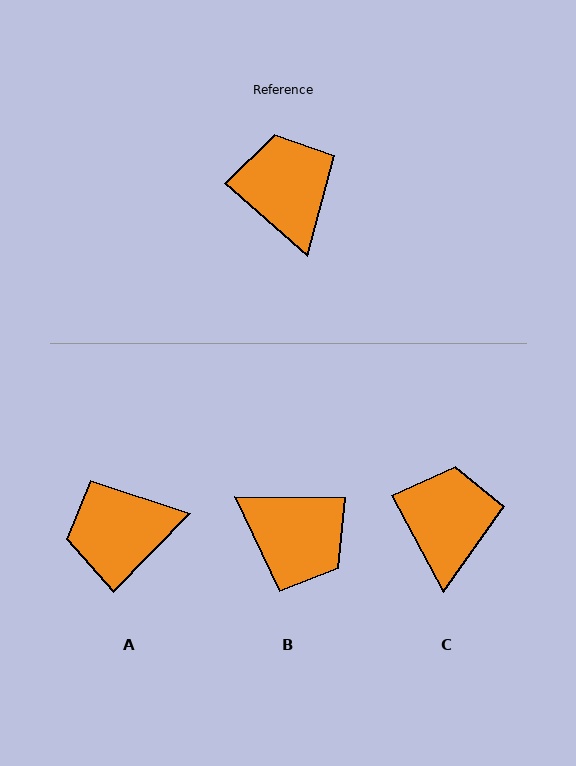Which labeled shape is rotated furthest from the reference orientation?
B, about 139 degrees away.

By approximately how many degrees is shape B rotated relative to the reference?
Approximately 139 degrees clockwise.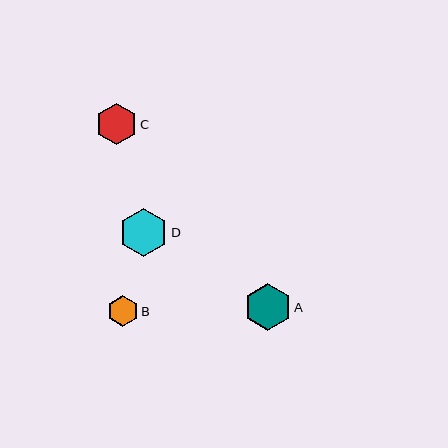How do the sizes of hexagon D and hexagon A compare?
Hexagon D and hexagon A are approximately the same size.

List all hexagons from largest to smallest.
From largest to smallest: D, A, C, B.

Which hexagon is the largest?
Hexagon D is the largest with a size of approximately 48 pixels.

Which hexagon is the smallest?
Hexagon B is the smallest with a size of approximately 31 pixels.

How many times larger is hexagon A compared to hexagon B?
Hexagon A is approximately 1.5 times the size of hexagon B.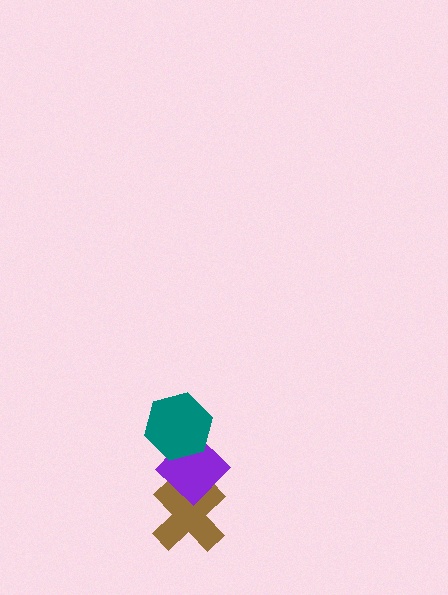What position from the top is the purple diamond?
The purple diamond is 2nd from the top.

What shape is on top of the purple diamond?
The teal hexagon is on top of the purple diamond.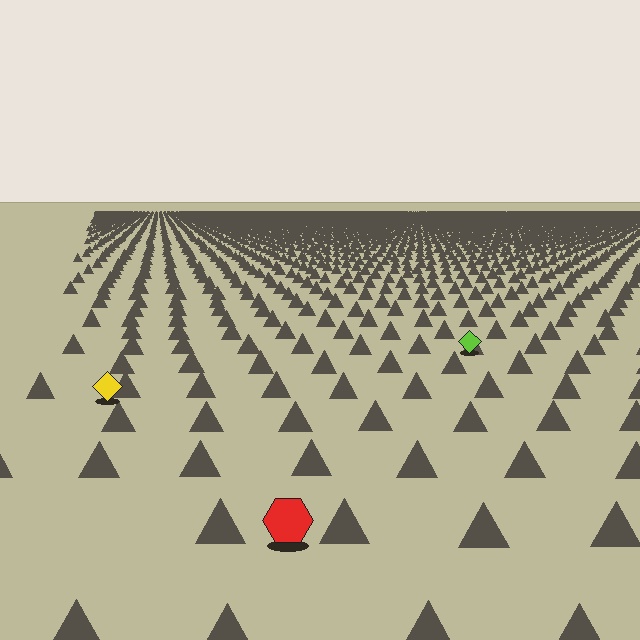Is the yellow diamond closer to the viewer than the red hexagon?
No. The red hexagon is closer — you can tell from the texture gradient: the ground texture is coarser near it.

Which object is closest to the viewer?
The red hexagon is closest. The texture marks near it are larger and more spread out.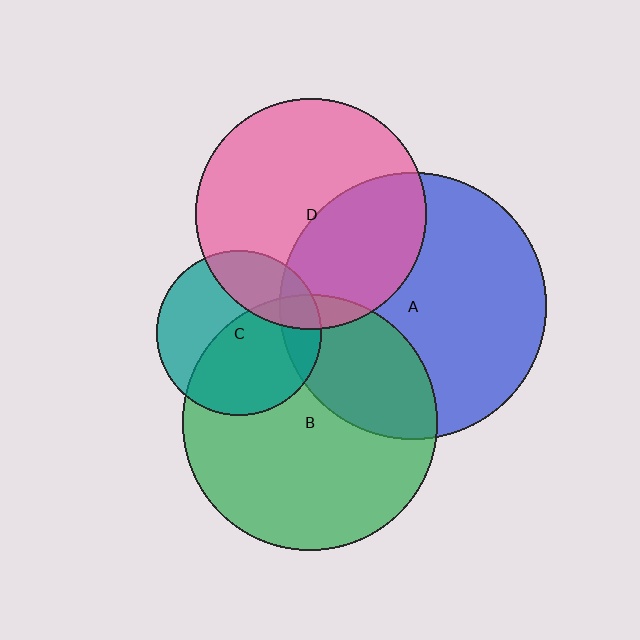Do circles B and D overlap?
Yes.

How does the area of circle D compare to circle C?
Approximately 2.0 times.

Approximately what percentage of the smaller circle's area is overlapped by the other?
Approximately 5%.